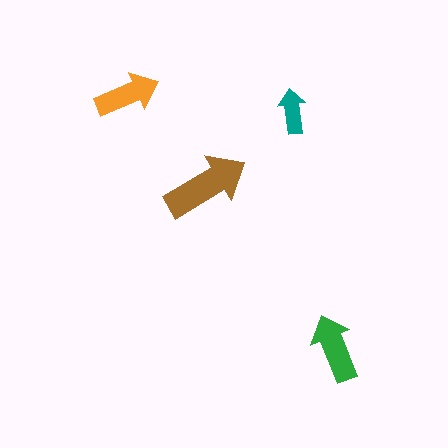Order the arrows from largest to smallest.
the brown one, the green one, the orange one, the teal one.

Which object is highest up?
The orange arrow is topmost.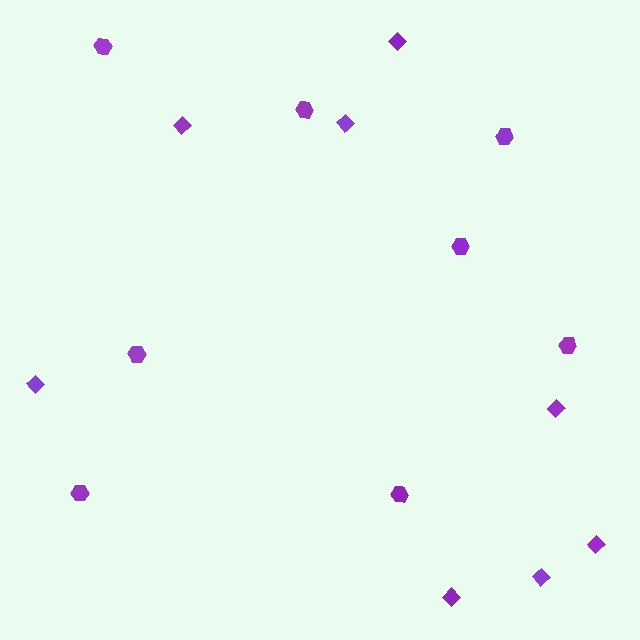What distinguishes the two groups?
There are 2 groups: one group of diamonds (8) and one group of hexagons (8).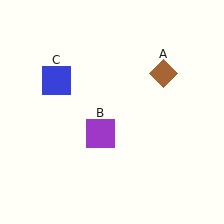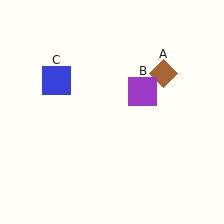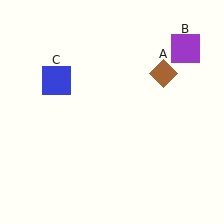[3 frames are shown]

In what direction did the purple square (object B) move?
The purple square (object B) moved up and to the right.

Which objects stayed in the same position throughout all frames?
Brown diamond (object A) and blue square (object C) remained stationary.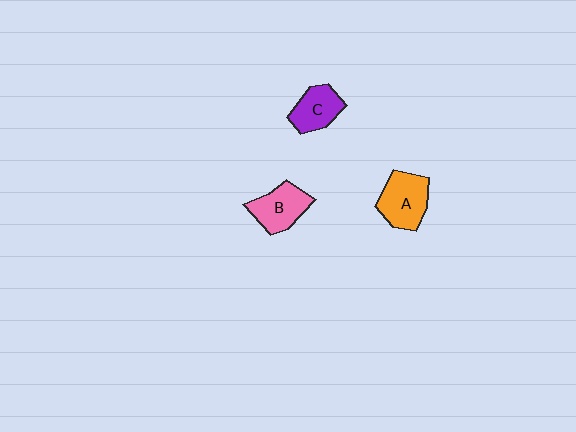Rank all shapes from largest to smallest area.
From largest to smallest: A (orange), B (pink), C (purple).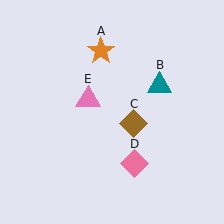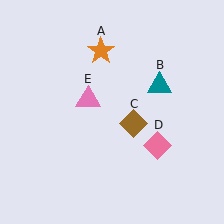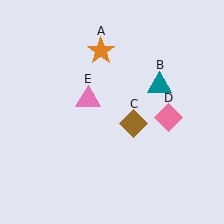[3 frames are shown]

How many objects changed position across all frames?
1 object changed position: pink diamond (object D).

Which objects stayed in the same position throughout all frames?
Orange star (object A) and teal triangle (object B) and brown diamond (object C) and pink triangle (object E) remained stationary.